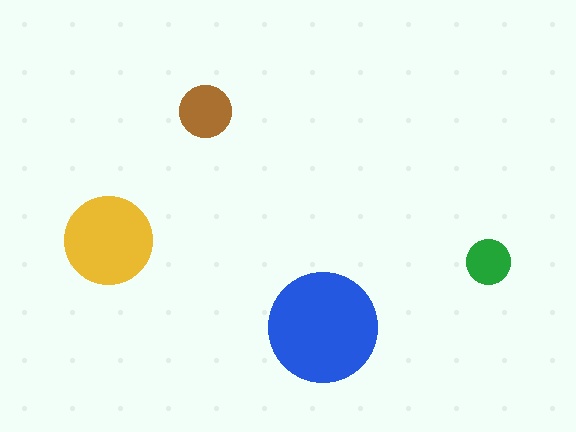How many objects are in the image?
There are 4 objects in the image.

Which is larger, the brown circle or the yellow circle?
The yellow one.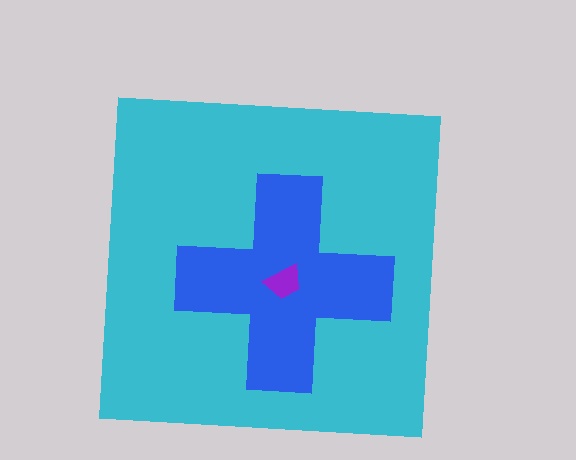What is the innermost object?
The purple trapezoid.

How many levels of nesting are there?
3.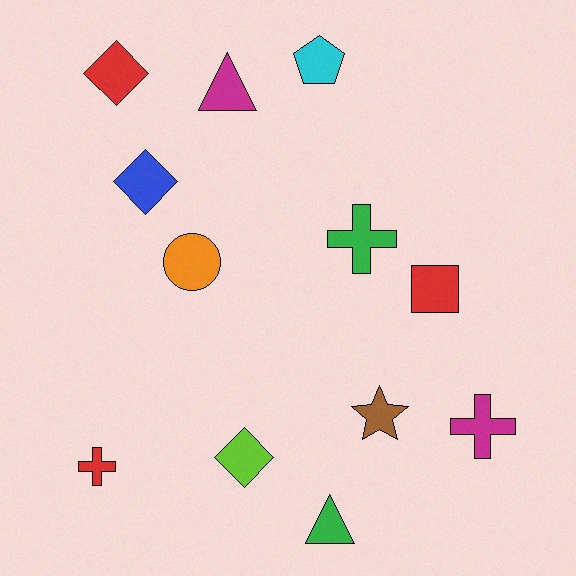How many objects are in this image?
There are 12 objects.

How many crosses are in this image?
There are 3 crosses.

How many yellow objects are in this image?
There are no yellow objects.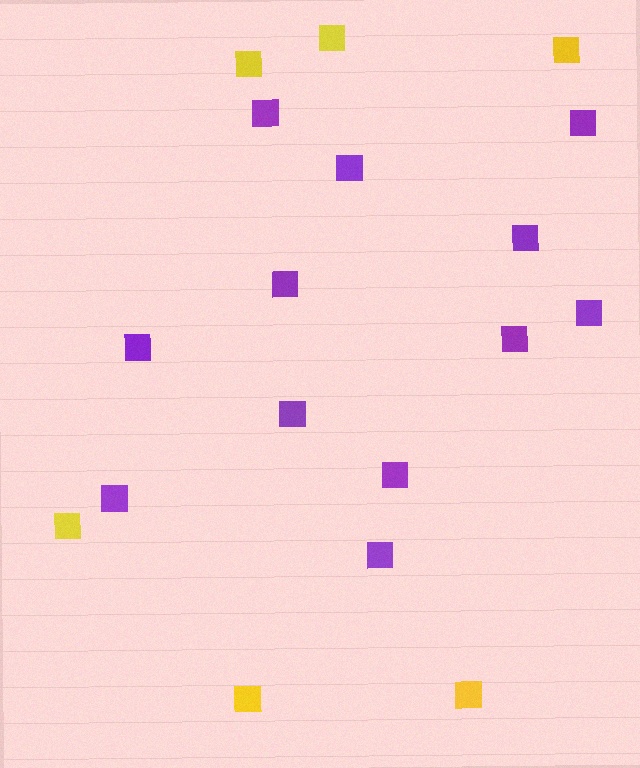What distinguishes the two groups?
There are 2 groups: one group of yellow squares (6) and one group of purple squares (12).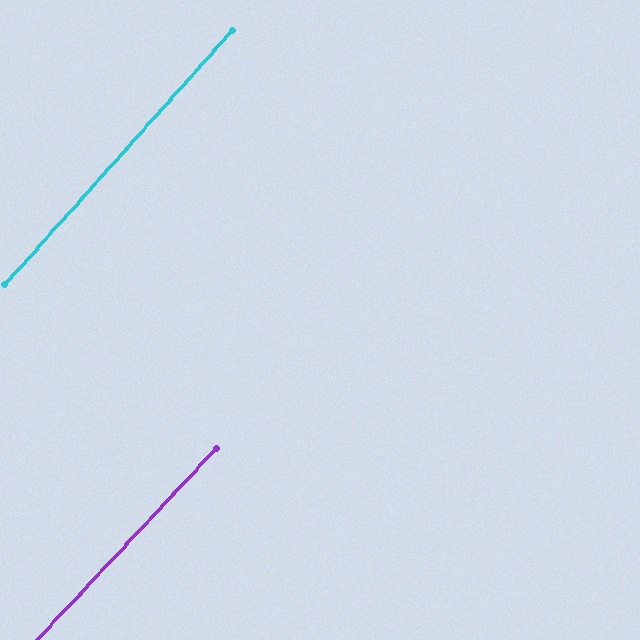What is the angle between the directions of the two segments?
Approximately 1 degree.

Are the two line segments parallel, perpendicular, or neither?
Parallel — their directions differ by only 1.5°.